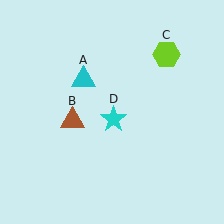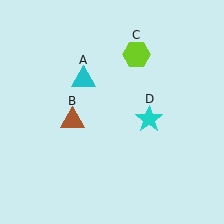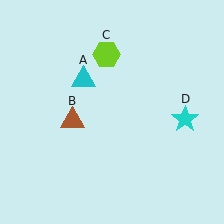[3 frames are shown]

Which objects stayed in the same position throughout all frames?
Cyan triangle (object A) and brown triangle (object B) remained stationary.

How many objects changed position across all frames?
2 objects changed position: lime hexagon (object C), cyan star (object D).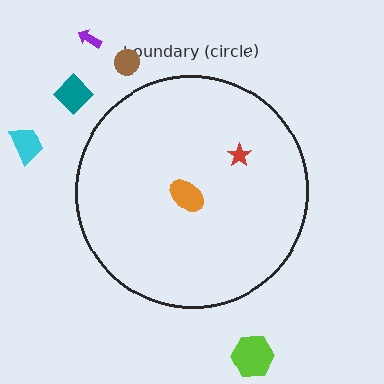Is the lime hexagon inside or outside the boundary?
Outside.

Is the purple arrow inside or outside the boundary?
Outside.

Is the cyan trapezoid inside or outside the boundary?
Outside.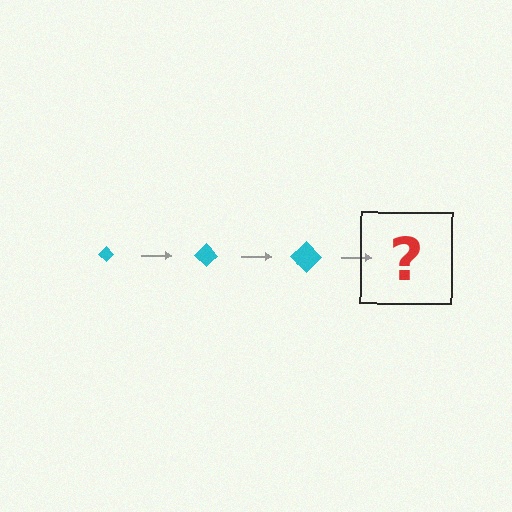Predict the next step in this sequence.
The next step is a cyan diamond, larger than the previous one.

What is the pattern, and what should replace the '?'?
The pattern is that the diamond gets progressively larger each step. The '?' should be a cyan diamond, larger than the previous one.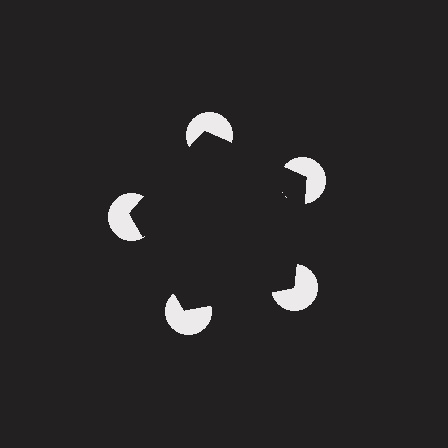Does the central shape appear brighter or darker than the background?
It typically appears slightly darker than the background, even though no actual brightness change is drawn.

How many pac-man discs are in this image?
There are 5 — one at each vertex of the illusory pentagon.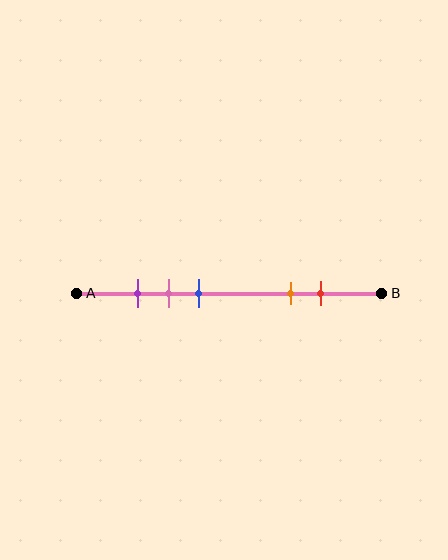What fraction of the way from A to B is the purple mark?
The purple mark is approximately 20% (0.2) of the way from A to B.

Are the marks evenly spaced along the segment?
No, the marks are not evenly spaced.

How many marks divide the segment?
There are 5 marks dividing the segment.